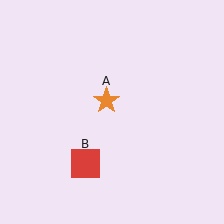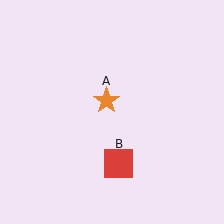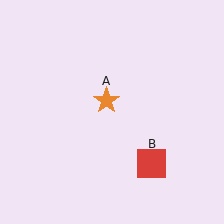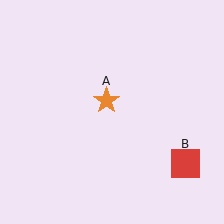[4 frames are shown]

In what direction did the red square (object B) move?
The red square (object B) moved right.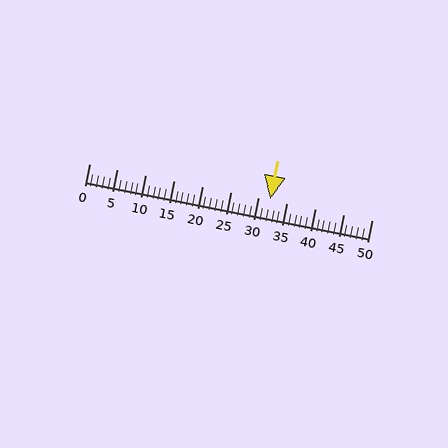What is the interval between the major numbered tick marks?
The major tick marks are spaced 5 units apart.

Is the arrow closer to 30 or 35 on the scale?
The arrow is closer to 30.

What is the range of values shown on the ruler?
The ruler shows values from 0 to 50.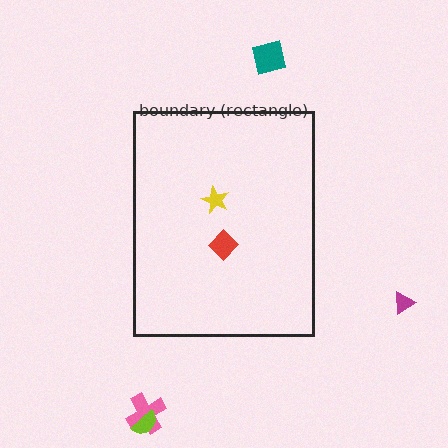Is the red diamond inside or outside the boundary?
Inside.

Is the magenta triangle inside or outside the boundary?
Outside.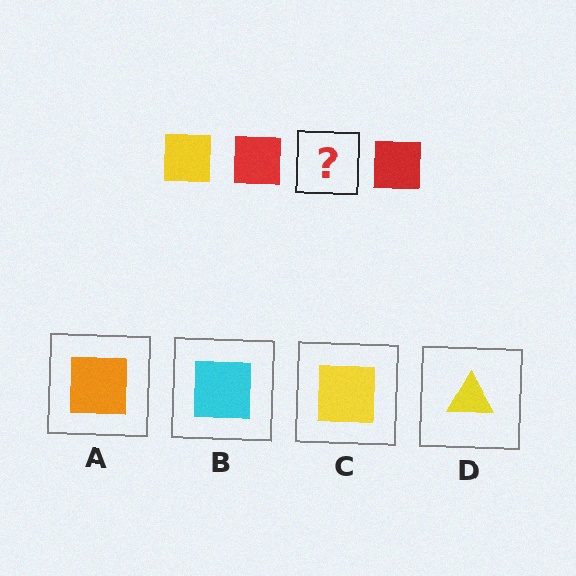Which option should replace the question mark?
Option C.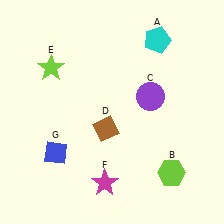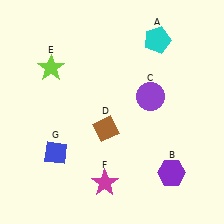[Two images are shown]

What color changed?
The hexagon (B) changed from lime in Image 1 to purple in Image 2.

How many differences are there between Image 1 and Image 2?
There is 1 difference between the two images.